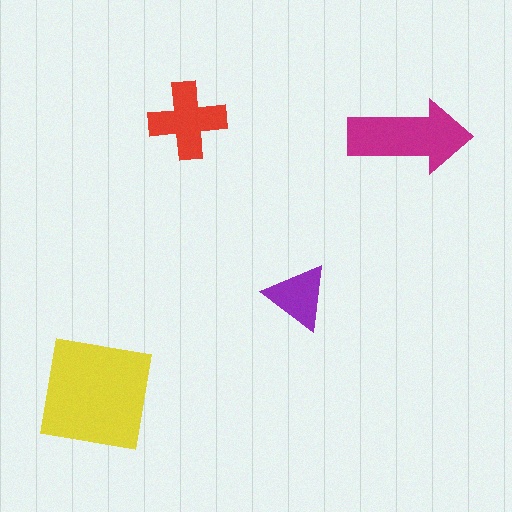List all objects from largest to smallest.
The yellow square, the magenta arrow, the red cross, the purple triangle.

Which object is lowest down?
The yellow square is bottommost.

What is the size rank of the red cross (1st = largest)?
3rd.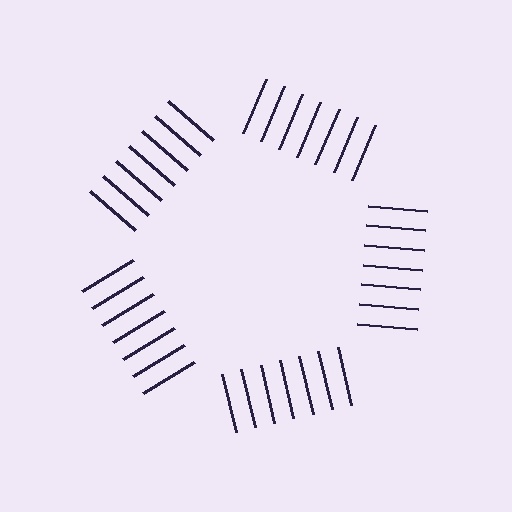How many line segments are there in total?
35 — 7 along each of the 5 edges.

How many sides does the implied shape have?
5 sides — the line-ends trace a pentagon.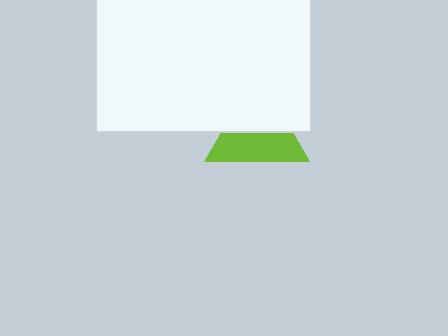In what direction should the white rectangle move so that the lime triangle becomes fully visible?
The white rectangle should move up. That is the shortest direction to clear the overlap and leave the lime triangle fully visible.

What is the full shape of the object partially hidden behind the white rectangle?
The partially hidden object is a lime triangle.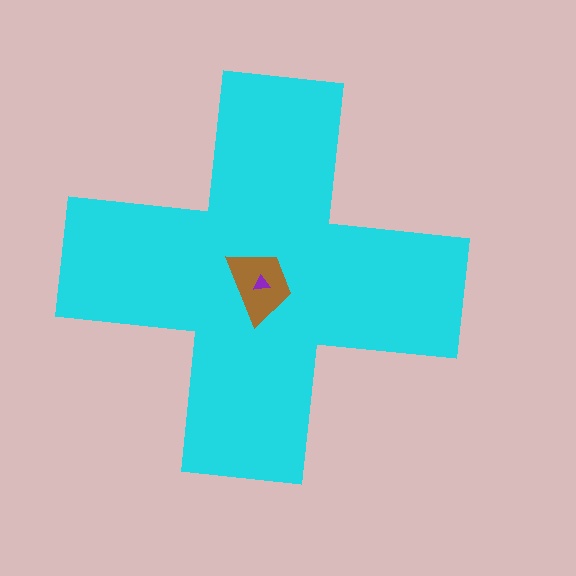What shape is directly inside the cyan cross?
The brown trapezoid.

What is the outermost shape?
The cyan cross.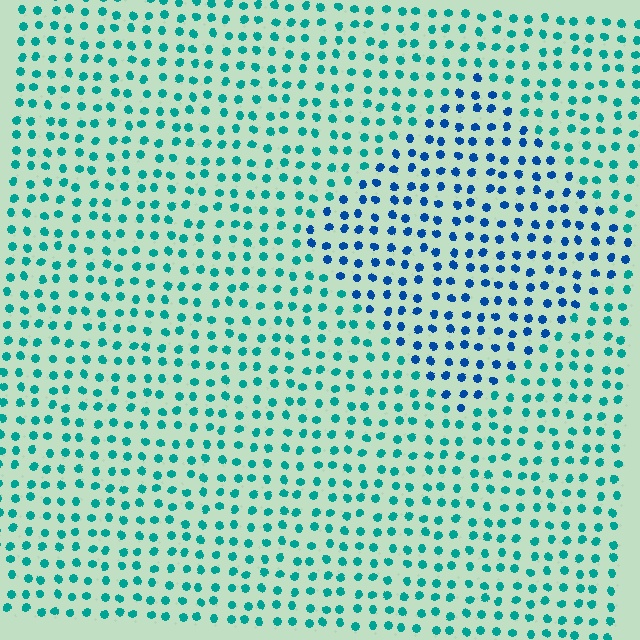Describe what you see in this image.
The image is filled with small teal elements in a uniform arrangement. A diamond-shaped region is visible where the elements are tinted to a slightly different hue, forming a subtle color boundary.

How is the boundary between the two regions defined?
The boundary is defined purely by a slight shift in hue (about 39 degrees). Spacing, size, and orientation are identical on both sides.